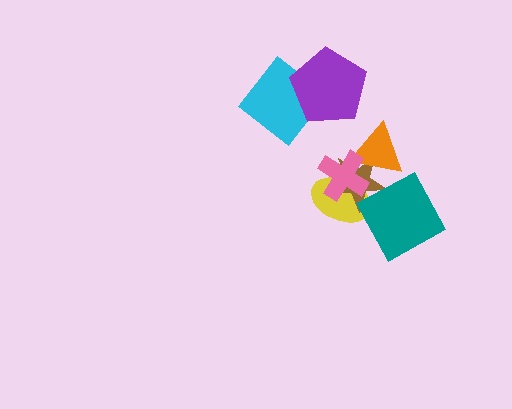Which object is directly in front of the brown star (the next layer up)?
The orange triangle is directly in front of the brown star.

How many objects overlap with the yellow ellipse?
3 objects overlap with the yellow ellipse.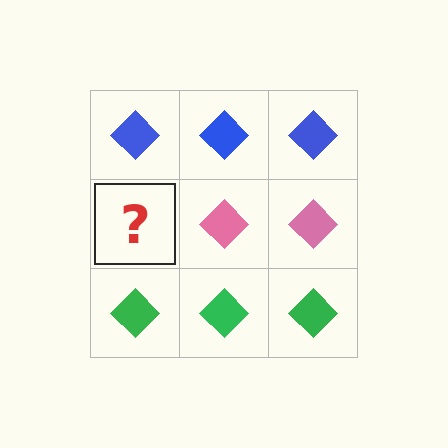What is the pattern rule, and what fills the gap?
The rule is that each row has a consistent color. The gap should be filled with a pink diamond.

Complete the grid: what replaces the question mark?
The question mark should be replaced with a pink diamond.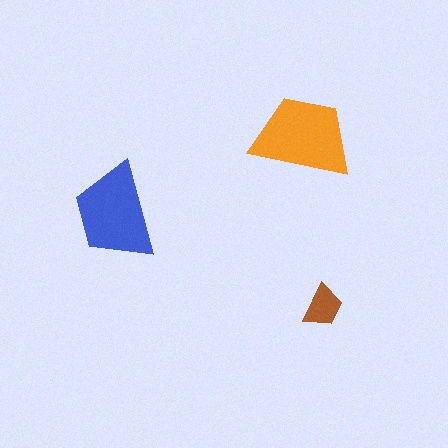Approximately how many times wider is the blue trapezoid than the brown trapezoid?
About 2 times wider.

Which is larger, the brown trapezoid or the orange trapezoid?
The orange one.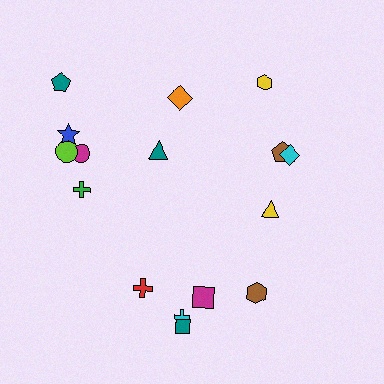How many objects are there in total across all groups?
There are 16 objects.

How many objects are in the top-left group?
There are 7 objects.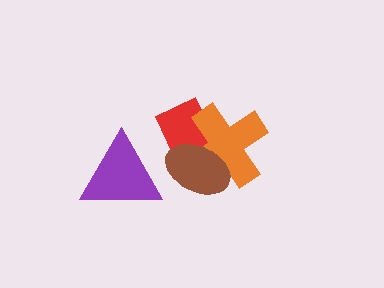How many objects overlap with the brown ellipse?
2 objects overlap with the brown ellipse.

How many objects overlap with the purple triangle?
0 objects overlap with the purple triangle.